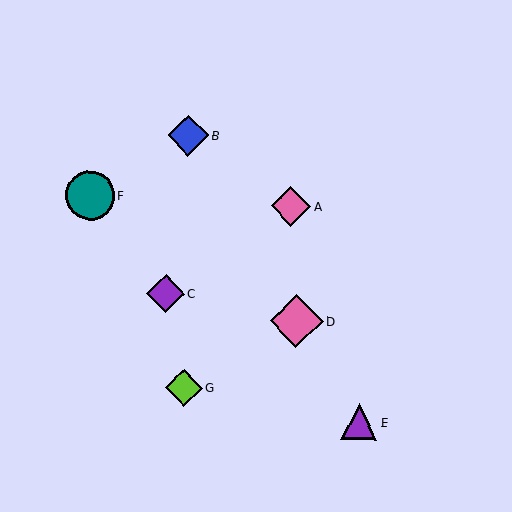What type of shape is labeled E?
Shape E is a purple triangle.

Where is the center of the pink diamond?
The center of the pink diamond is at (291, 206).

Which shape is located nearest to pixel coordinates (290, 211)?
The pink diamond (labeled A) at (291, 206) is nearest to that location.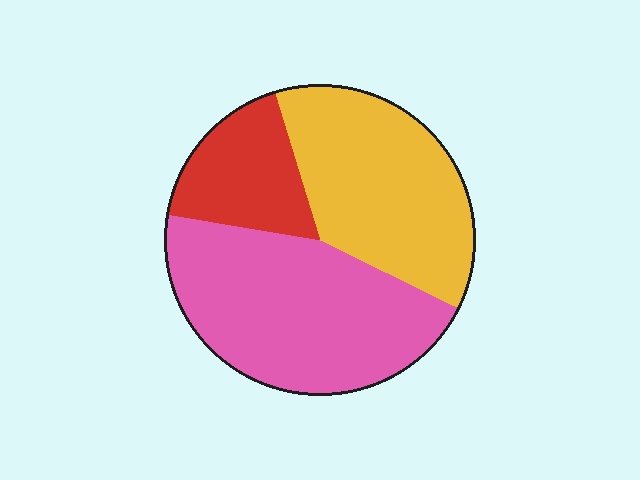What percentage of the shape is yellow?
Yellow takes up between a quarter and a half of the shape.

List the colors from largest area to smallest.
From largest to smallest: pink, yellow, red.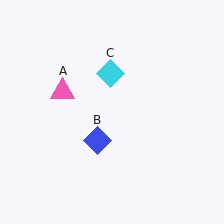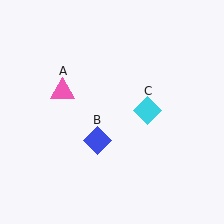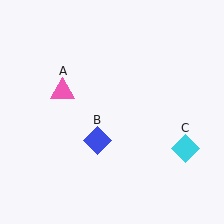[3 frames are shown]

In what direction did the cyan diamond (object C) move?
The cyan diamond (object C) moved down and to the right.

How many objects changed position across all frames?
1 object changed position: cyan diamond (object C).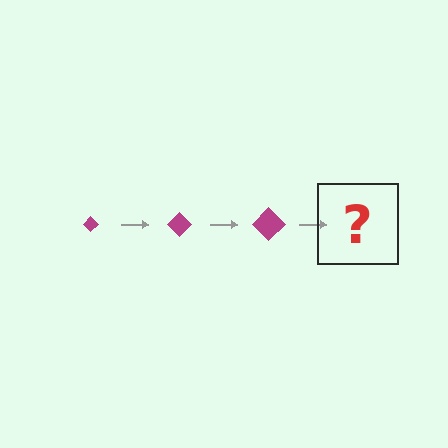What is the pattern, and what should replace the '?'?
The pattern is that the diamond gets progressively larger each step. The '?' should be a magenta diamond, larger than the previous one.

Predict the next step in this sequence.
The next step is a magenta diamond, larger than the previous one.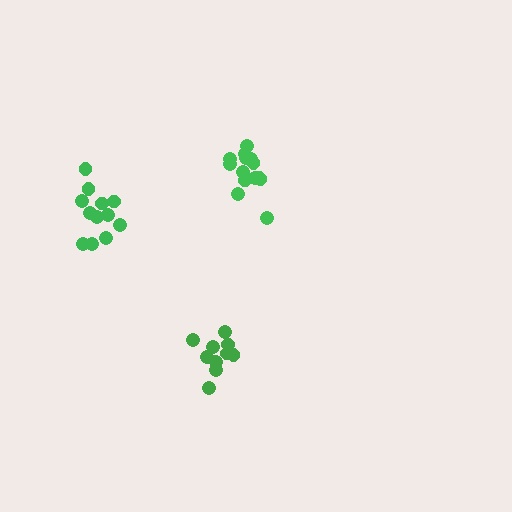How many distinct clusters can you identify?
There are 3 distinct clusters.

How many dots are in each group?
Group 1: 14 dots, Group 2: 10 dots, Group 3: 12 dots (36 total).